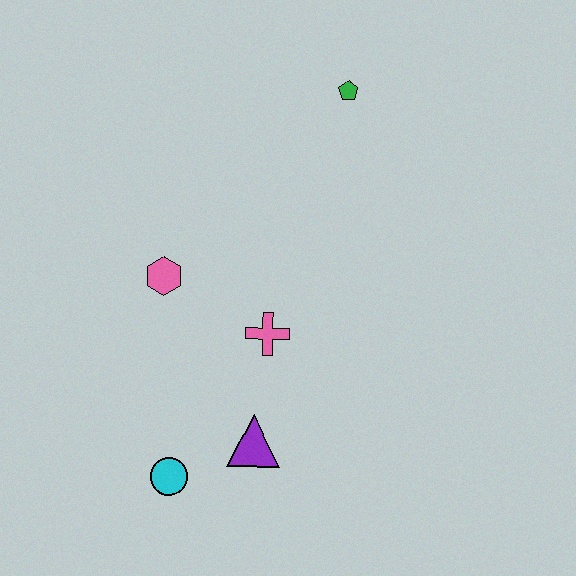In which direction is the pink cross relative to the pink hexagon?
The pink cross is to the right of the pink hexagon.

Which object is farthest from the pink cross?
The green pentagon is farthest from the pink cross.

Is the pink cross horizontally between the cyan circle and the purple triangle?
No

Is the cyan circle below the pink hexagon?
Yes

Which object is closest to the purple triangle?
The cyan circle is closest to the purple triangle.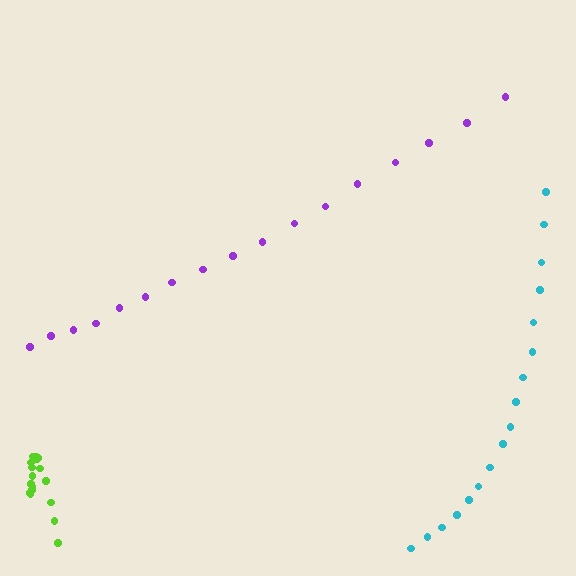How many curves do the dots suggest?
There are 3 distinct paths.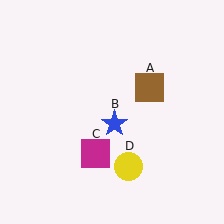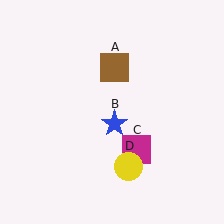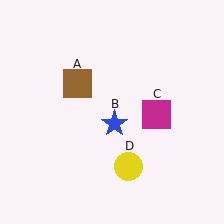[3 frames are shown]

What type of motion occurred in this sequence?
The brown square (object A), magenta square (object C) rotated counterclockwise around the center of the scene.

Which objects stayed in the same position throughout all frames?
Blue star (object B) and yellow circle (object D) remained stationary.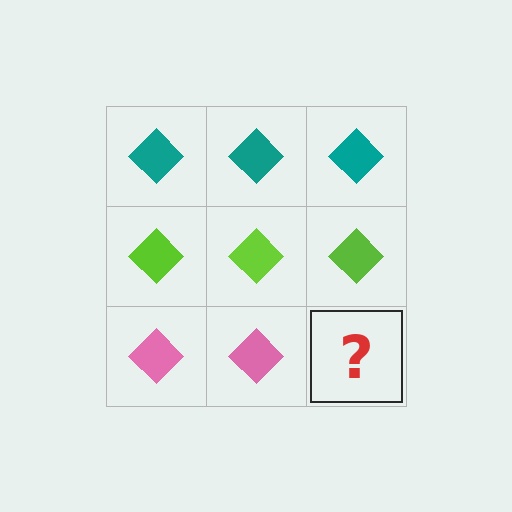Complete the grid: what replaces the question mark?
The question mark should be replaced with a pink diamond.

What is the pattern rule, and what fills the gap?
The rule is that each row has a consistent color. The gap should be filled with a pink diamond.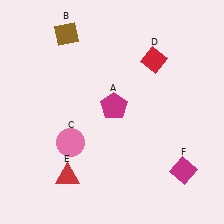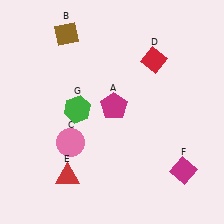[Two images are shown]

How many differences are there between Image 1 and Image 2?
There is 1 difference between the two images.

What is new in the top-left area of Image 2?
A green hexagon (G) was added in the top-left area of Image 2.